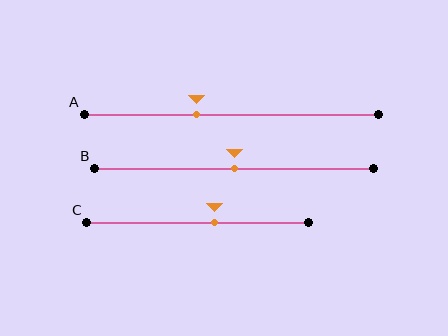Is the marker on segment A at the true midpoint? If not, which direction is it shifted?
No, the marker on segment A is shifted to the left by about 12% of the segment length.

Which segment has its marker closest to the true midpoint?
Segment B has its marker closest to the true midpoint.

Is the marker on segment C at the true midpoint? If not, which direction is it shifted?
No, the marker on segment C is shifted to the right by about 8% of the segment length.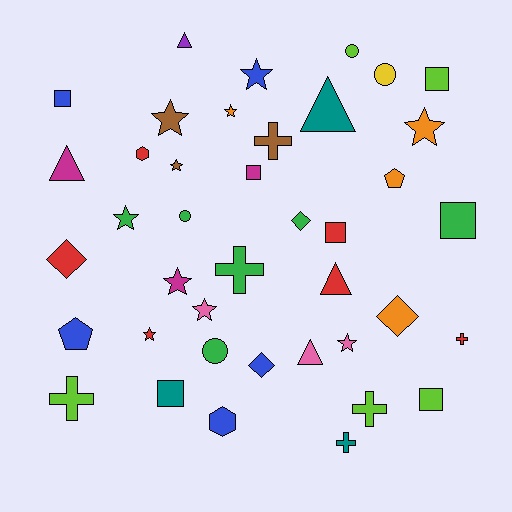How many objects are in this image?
There are 40 objects.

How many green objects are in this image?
There are 6 green objects.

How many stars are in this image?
There are 10 stars.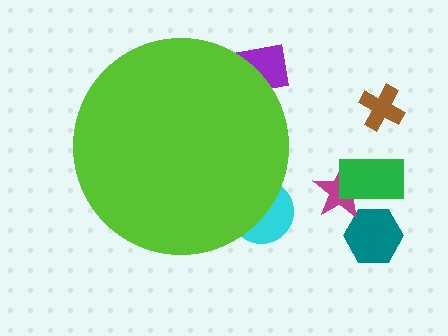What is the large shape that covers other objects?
A lime circle.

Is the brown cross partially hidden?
No, the brown cross is fully visible.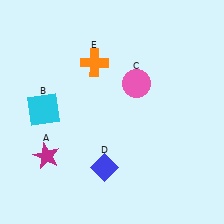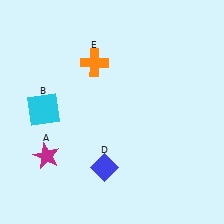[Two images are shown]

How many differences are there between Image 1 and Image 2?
There is 1 difference between the two images.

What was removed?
The pink circle (C) was removed in Image 2.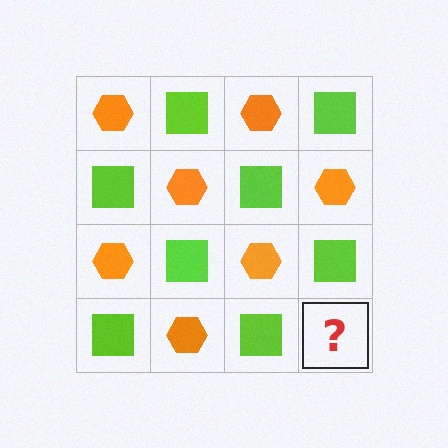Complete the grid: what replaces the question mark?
The question mark should be replaced with an orange hexagon.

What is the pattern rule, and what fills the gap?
The rule is that it alternates orange hexagon and lime square in a checkerboard pattern. The gap should be filled with an orange hexagon.